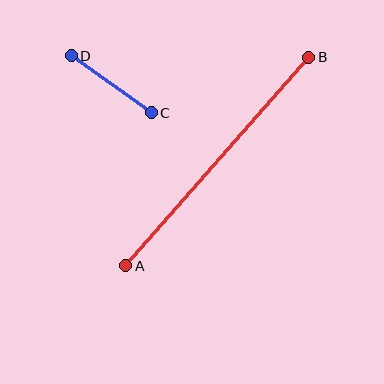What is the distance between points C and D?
The distance is approximately 98 pixels.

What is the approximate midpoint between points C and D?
The midpoint is at approximately (111, 84) pixels.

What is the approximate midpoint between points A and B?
The midpoint is at approximately (217, 161) pixels.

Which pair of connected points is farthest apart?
Points A and B are farthest apart.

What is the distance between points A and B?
The distance is approximately 278 pixels.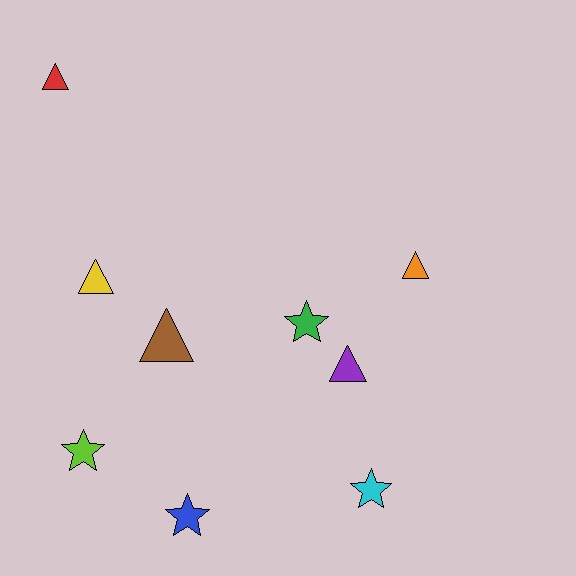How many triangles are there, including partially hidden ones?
There are 5 triangles.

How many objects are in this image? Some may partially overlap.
There are 9 objects.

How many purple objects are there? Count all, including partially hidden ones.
There is 1 purple object.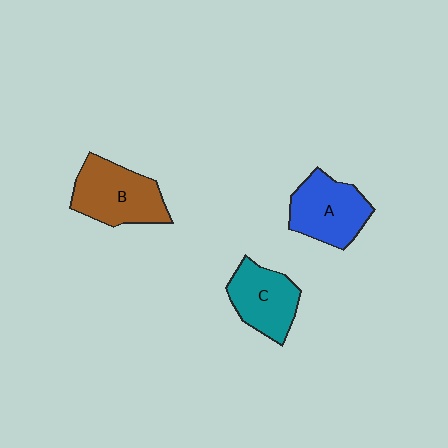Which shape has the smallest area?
Shape C (teal).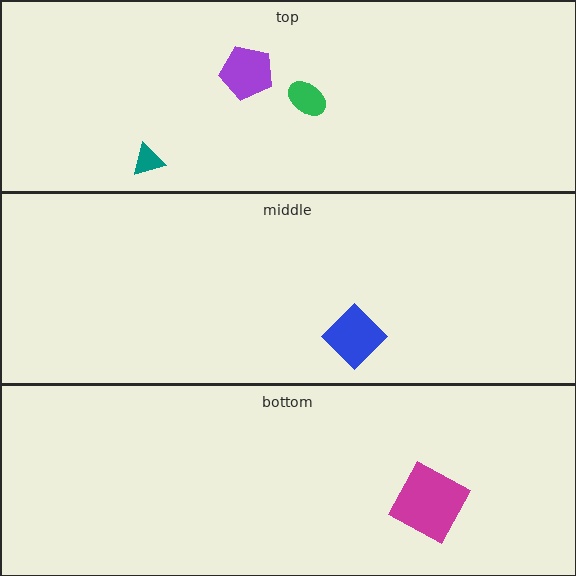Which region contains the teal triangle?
The top region.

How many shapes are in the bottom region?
1.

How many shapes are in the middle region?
1.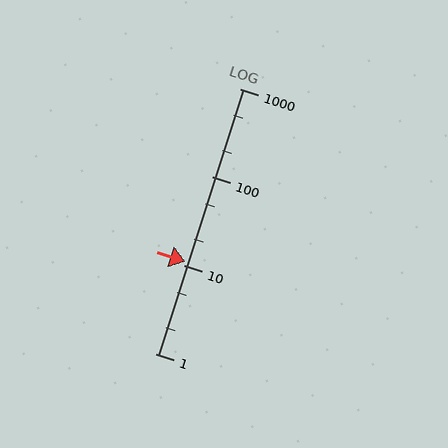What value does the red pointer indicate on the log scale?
The pointer indicates approximately 11.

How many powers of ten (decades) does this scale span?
The scale spans 3 decades, from 1 to 1000.